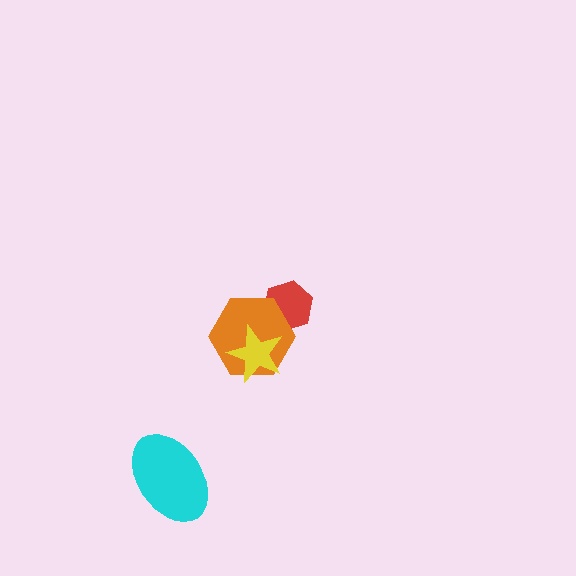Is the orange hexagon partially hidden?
Yes, it is partially covered by another shape.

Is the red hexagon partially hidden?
Yes, it is partially covered by another shape.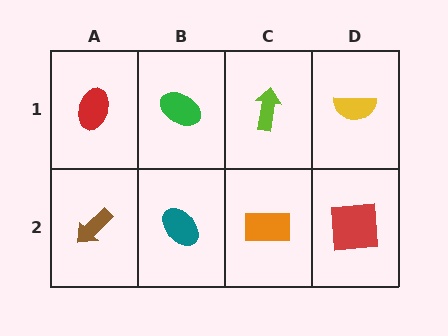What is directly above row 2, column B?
A green ellipse.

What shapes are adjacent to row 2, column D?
A yellow semicircle (row 1, column D), an orange rectangle (row 2, column C).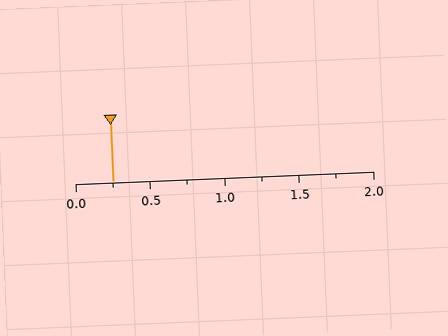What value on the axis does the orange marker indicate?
The marker indicates approximately 0.25.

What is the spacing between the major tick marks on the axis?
The major ticks are spaced 0.5 apart.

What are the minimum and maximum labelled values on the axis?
The axis runs from 0.0 to 2.0.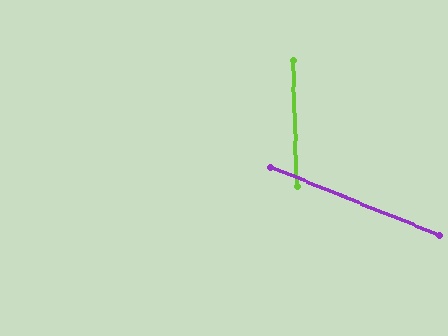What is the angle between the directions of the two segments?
Approximately 66 degrees.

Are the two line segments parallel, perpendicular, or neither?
Neither parallel nor perpendicular — they differ by about 66°.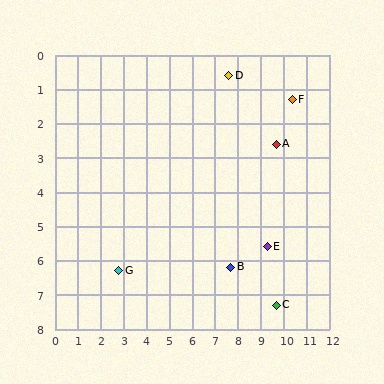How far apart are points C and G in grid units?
Points C and G are about 7.0 grid units apart.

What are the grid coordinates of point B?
Point B is at approximately (7.7, 6.2).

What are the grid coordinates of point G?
Point G is at approximately (2.8, 6.3).